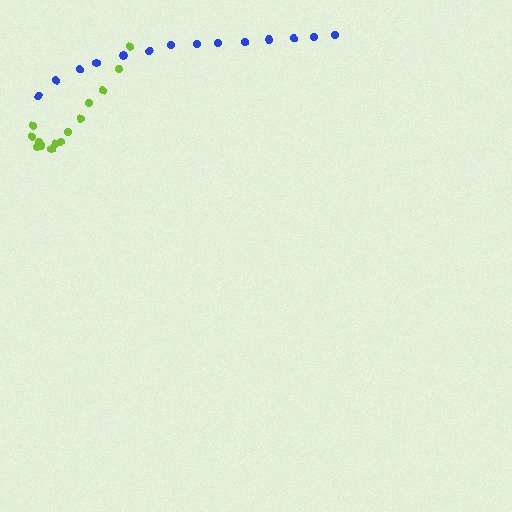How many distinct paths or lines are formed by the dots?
There are 2 distinct paths.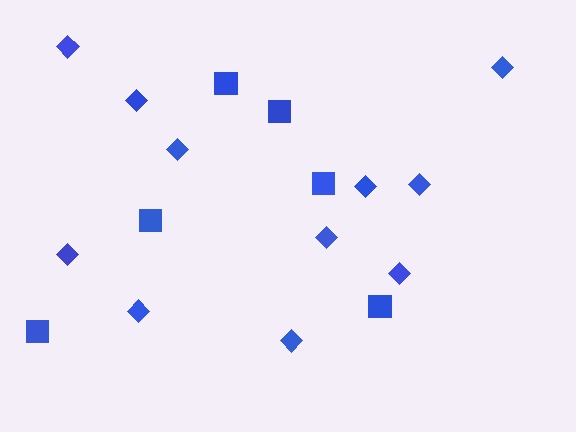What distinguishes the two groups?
There are 2 groups: one group of diamonds (11) and one group of squares (6).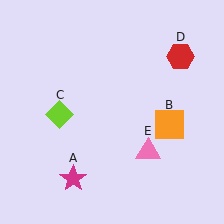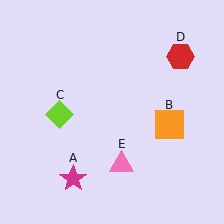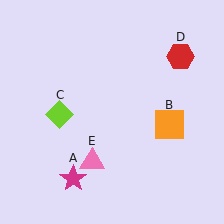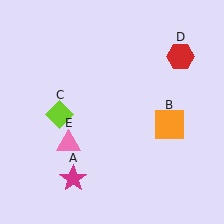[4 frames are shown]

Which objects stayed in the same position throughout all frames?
Magenta star (object A) and orange square (object B) and lime diamond (object C) and red hexagon (object D) remained stationary.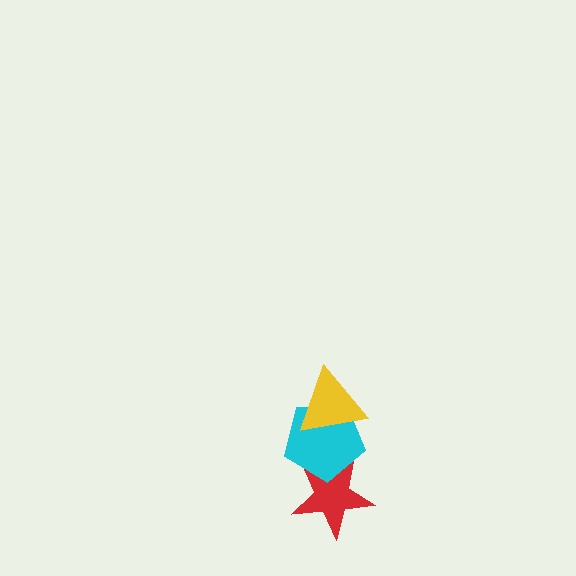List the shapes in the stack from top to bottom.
From top to bottom: the yellow triangle, the cyan pentagon, the red star.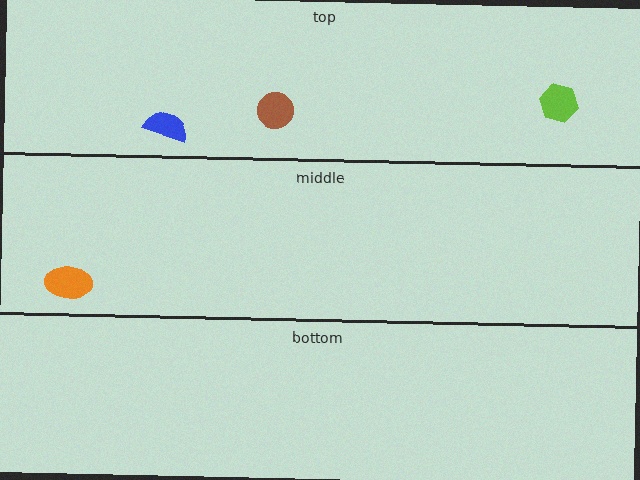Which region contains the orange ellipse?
The middle region.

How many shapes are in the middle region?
1.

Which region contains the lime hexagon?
The top region.